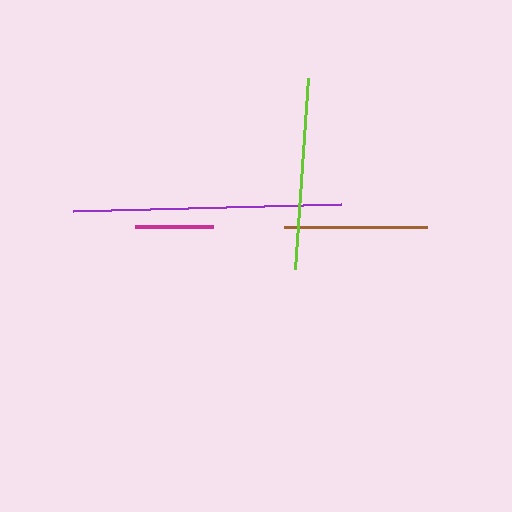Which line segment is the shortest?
The magenta line is the shortest at approximately 77 pixels.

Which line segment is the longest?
The purple line is the longest at approximately 267 pixels.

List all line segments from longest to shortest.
From longest to shortest: purple, lime, brown, magenta.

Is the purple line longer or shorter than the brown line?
The purple line is longer than the brown line.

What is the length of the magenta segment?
The magenta segment is approximately 77 pixels long.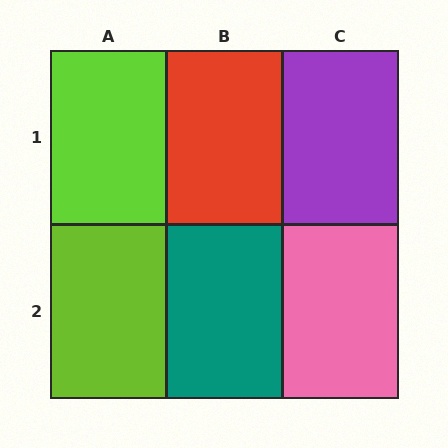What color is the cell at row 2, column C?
Pink.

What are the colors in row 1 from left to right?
Lime, red, purple.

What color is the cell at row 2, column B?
Teal.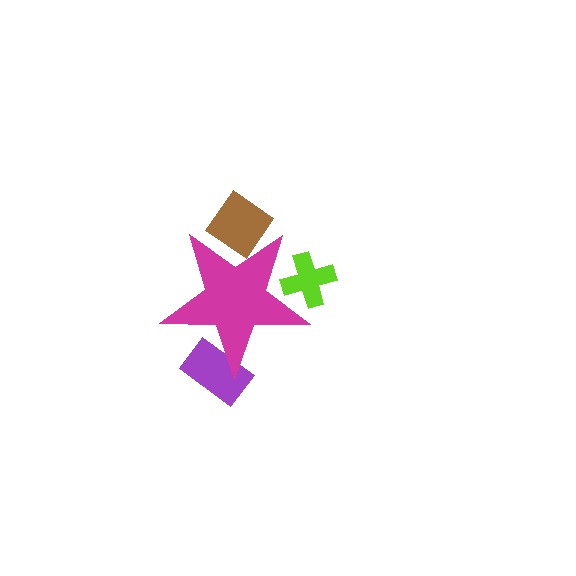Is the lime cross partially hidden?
Yes, the lime cross is partially hidden behind the magenta star.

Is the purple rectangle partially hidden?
Yes, the purple rectangle is partially hidden behind the magenta star.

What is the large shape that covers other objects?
A magenta star.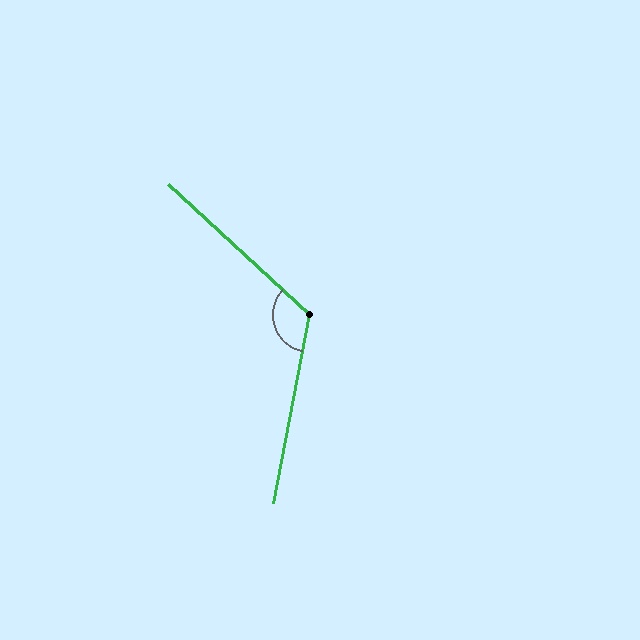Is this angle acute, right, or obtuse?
It is obtuse.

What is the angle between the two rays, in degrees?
Approximately 122 degrees.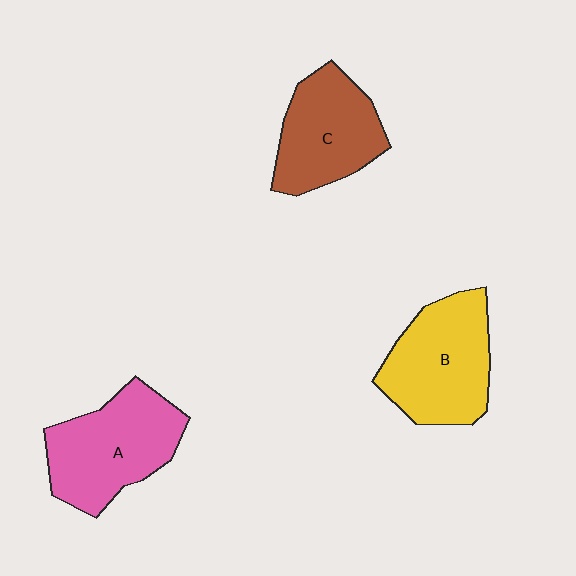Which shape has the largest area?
Shape A (pink).